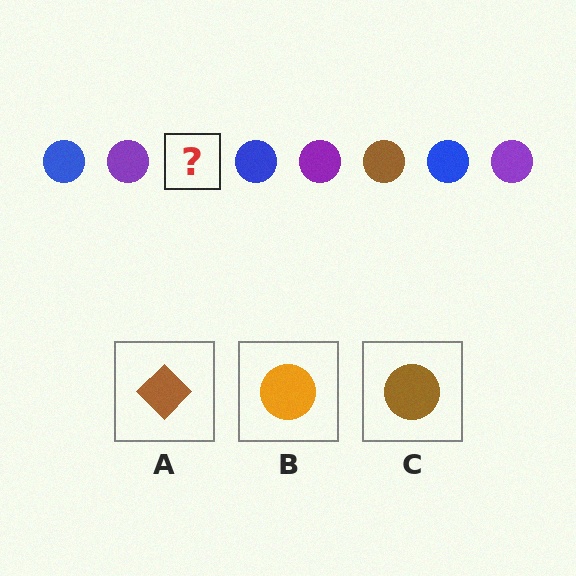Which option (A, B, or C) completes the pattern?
C.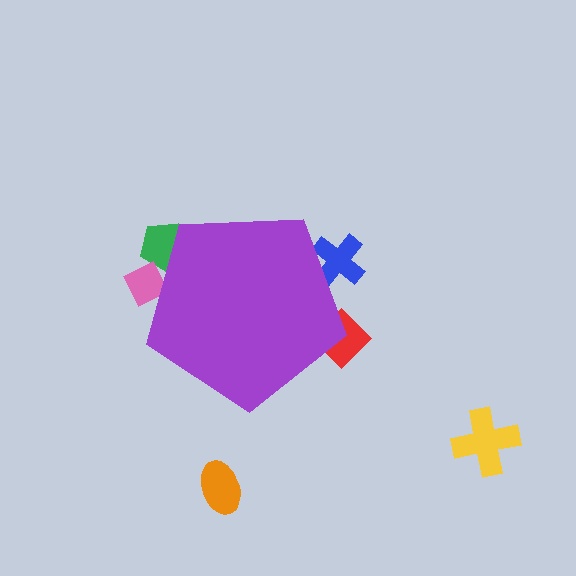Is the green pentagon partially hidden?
Yes, the green pentagon is partially hidden behind the purple pentagon.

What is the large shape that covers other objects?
A purple pentagon.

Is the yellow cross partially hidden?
No, the yellow cross is fully visible.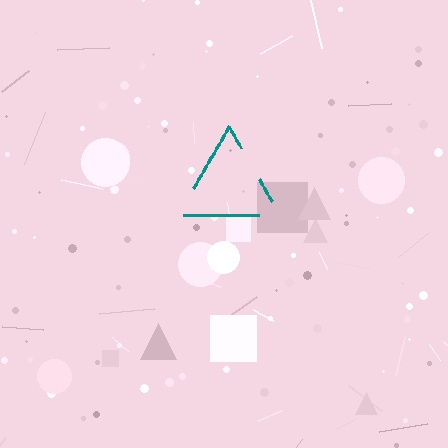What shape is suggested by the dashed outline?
The dashed outline suggests a triangle.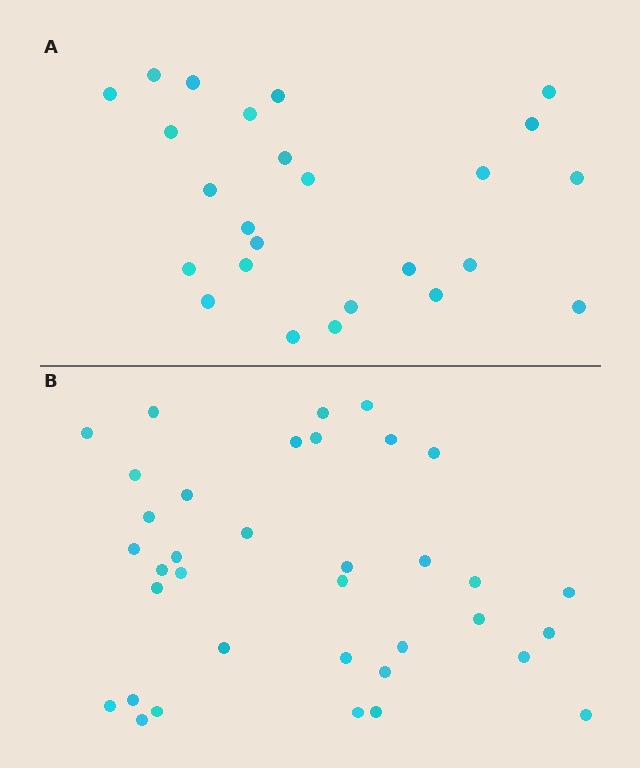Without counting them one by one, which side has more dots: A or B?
Region B (the bottom region) has more dots.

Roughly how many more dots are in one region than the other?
Region B has roughly 12 or so more dots than region A.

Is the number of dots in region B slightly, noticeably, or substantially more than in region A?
Region B has noticeably more, but not dramatically so. The ratio is roughly 1.4 to 1.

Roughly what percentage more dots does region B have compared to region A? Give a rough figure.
About 45% more.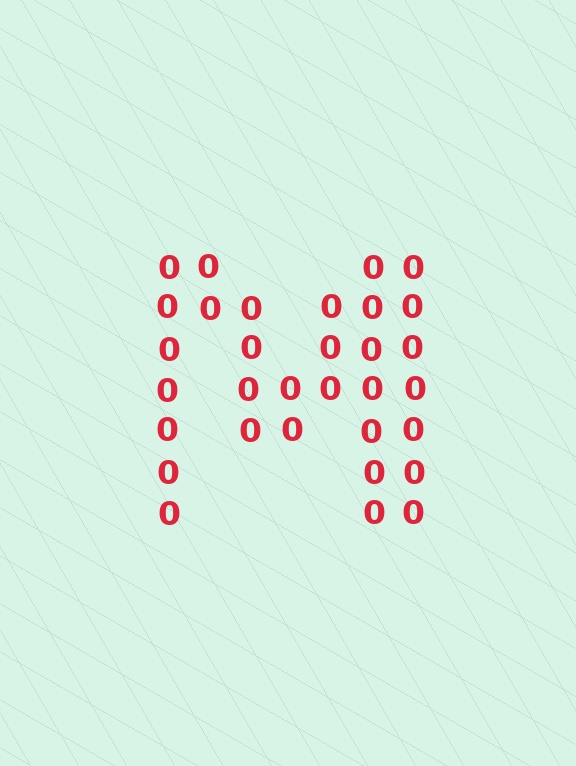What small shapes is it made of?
It is made of small digit 0's.